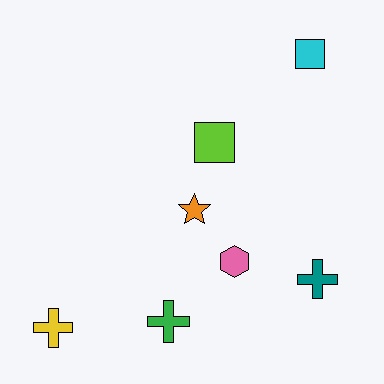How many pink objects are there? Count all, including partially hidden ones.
There is 1 pink object.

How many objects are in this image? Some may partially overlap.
There are 7 objects.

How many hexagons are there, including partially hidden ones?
There is 1 hexagon.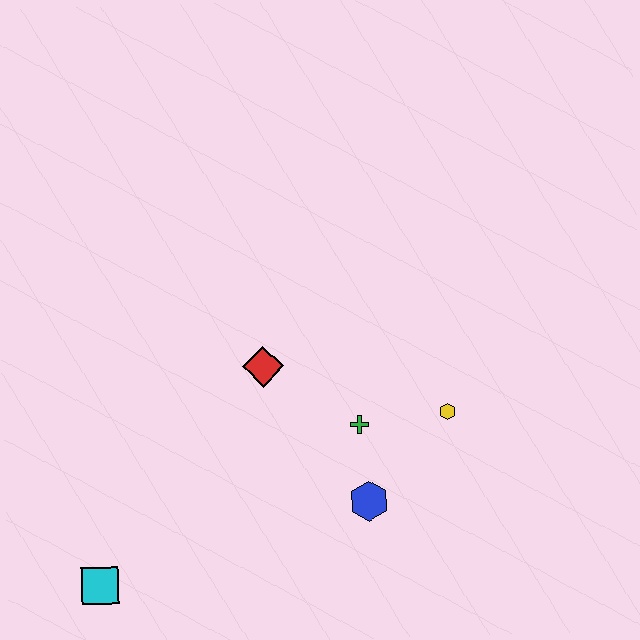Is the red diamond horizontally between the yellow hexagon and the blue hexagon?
No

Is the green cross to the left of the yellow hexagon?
Yes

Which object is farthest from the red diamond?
The cyan square is farthest from the red diamond.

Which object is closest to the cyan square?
The red diamond is closest to the cyan square.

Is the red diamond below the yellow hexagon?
No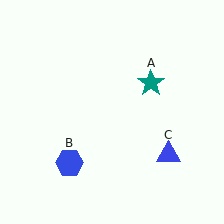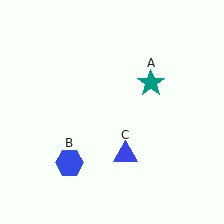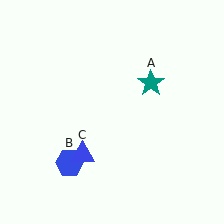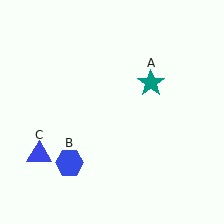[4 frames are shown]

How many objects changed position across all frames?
1 object changed position: blue triangle (object C).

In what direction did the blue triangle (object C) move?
The blue triangle (object C) moved left.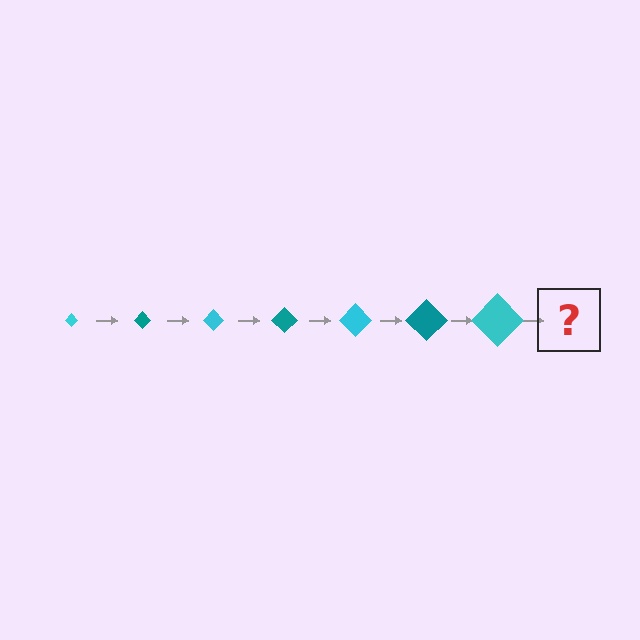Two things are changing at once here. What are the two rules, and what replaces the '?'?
The two rules are that the diamond grows larger each step and the color cycles through cyan and teal. The '?' should be a teal diamond, larger than the previous one.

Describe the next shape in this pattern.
It should be a teal diamond, larger than the previous one.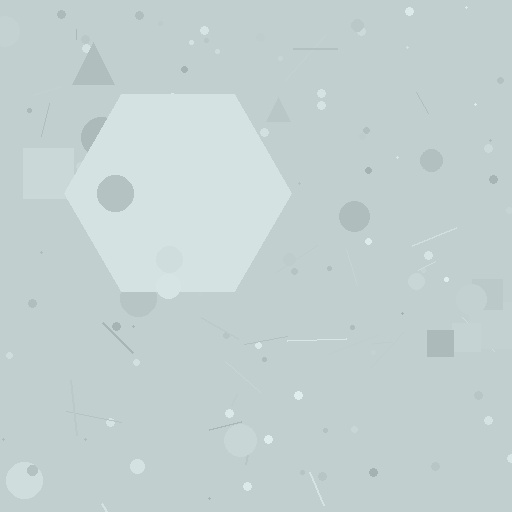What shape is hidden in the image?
A hexagon is hidden in the image.